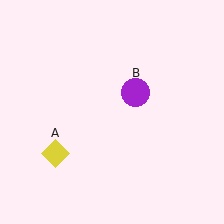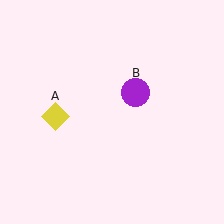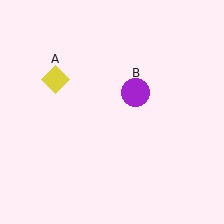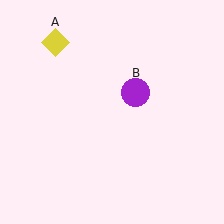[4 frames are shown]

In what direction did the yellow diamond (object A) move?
The yellow diamond (object A) moved up.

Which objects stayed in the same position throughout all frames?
Purple circle (object B) remained stationary.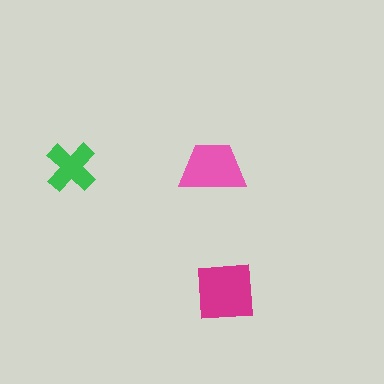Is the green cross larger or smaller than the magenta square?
Smaller.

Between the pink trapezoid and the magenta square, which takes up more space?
The magenta square.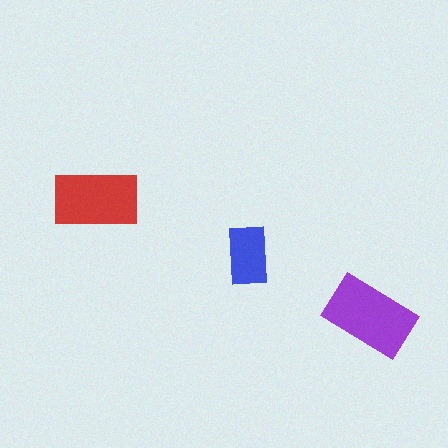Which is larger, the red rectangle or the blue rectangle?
The red one.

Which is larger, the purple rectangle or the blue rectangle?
The purple one.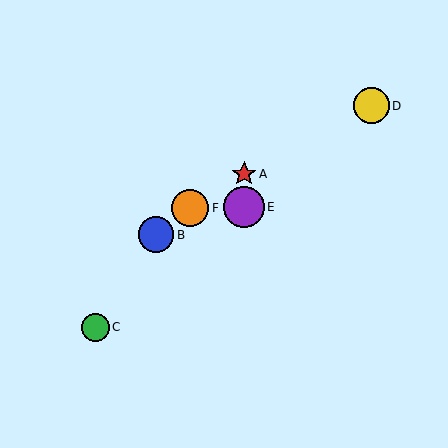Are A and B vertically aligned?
No, A is at x≈244 and B is at x≈156.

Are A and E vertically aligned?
Yes, both are at x≈244.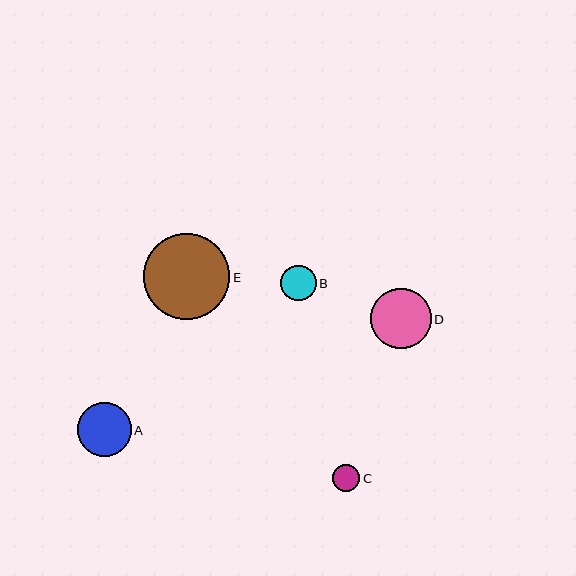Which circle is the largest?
Circle E is the largest with a size of approximately 87 pixels.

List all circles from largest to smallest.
From largest to smallest: E, D, A, B, C.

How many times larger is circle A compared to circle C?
Circle A is approximately 2.0 times the size of circle C.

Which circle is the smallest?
Circle C is the smallest with a size of approximately 27 pixels.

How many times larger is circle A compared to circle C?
Circle A is approximately 2.0 times the size of circle C.